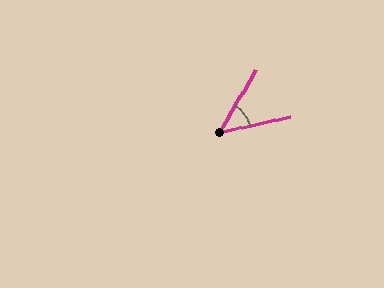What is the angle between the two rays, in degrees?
Approximately 47 degrees.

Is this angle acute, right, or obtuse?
It is acute.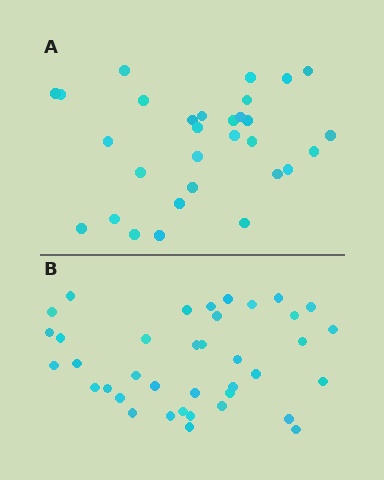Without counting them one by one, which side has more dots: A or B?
Region B (the bottom region) has more dots.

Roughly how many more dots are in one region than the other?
Region B has roughly 8 or so more dots than region A.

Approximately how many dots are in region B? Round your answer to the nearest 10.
About 40 dots. (The exact count is 38, which rounds to 40.)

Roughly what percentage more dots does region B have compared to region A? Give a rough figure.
About 25% more.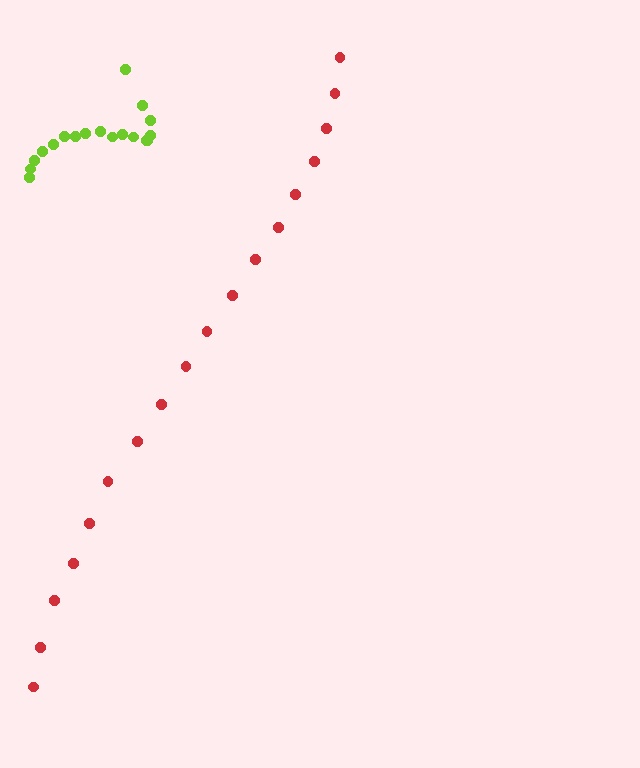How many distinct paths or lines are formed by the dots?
There are 2 distinct paths.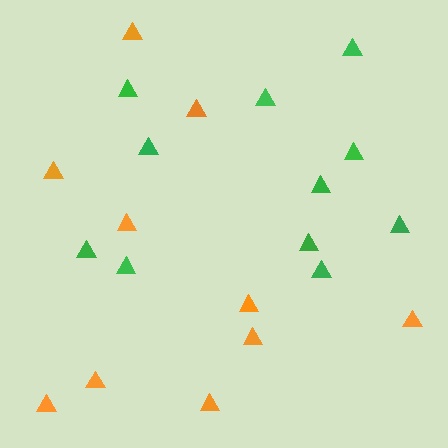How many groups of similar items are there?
There are 2 groups: one group of orange triangles (10) and one group of green triangles (11).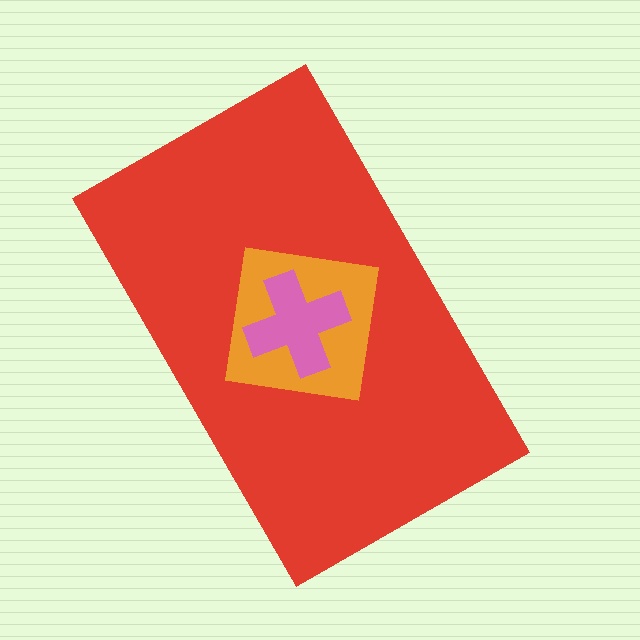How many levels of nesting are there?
3.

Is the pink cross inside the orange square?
Yes.